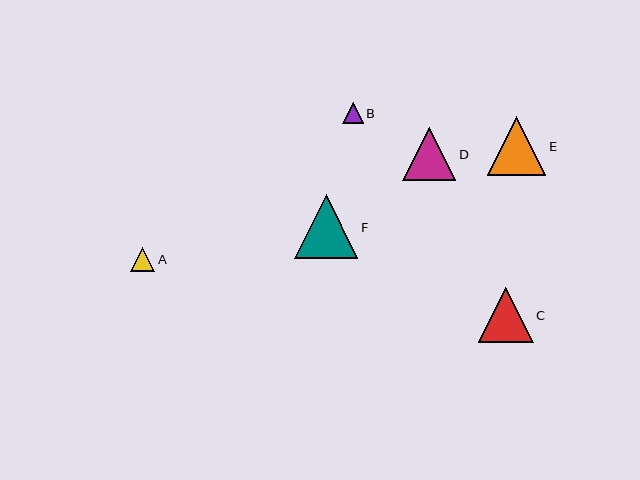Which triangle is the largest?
Triangle F is the largest with a size of approximately 64 pixels.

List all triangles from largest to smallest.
From largest to smallest: F, E, C, D, A, B.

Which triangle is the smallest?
Triangle B is the smallest with a size of approximately 20 pixels.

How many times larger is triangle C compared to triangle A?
Triangle C is approximately 2.2 times the size of triangle A.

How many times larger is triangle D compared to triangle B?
Triangle D is approximately 2.6 times the size of triangle B.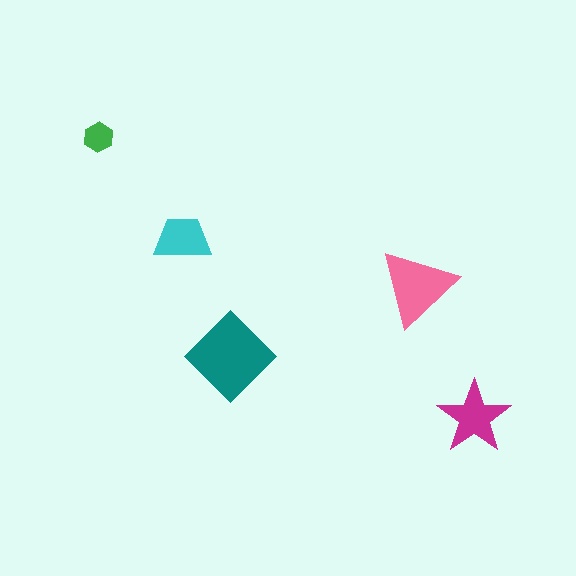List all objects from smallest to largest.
The green hexagon, the cyan trapezoid, the magenta star, the pink triangle, the teal diamond.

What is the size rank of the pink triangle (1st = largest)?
2nd.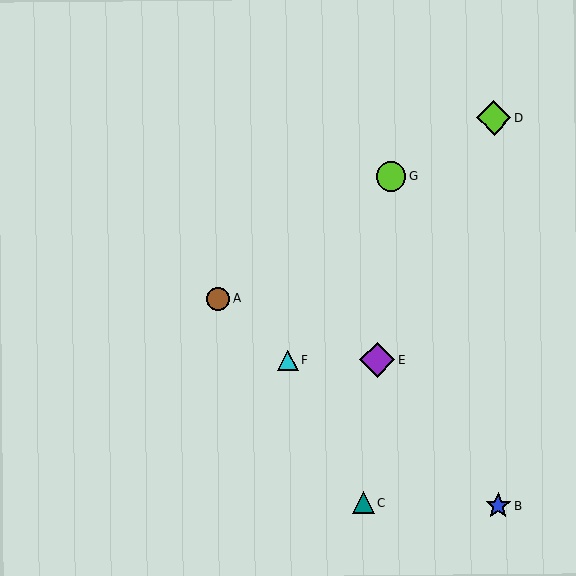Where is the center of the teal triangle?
The center of the teal triangle is at (363, 503).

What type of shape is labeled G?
Shape G is a lime circle.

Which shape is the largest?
The purple diamond (labeled E) is the largest.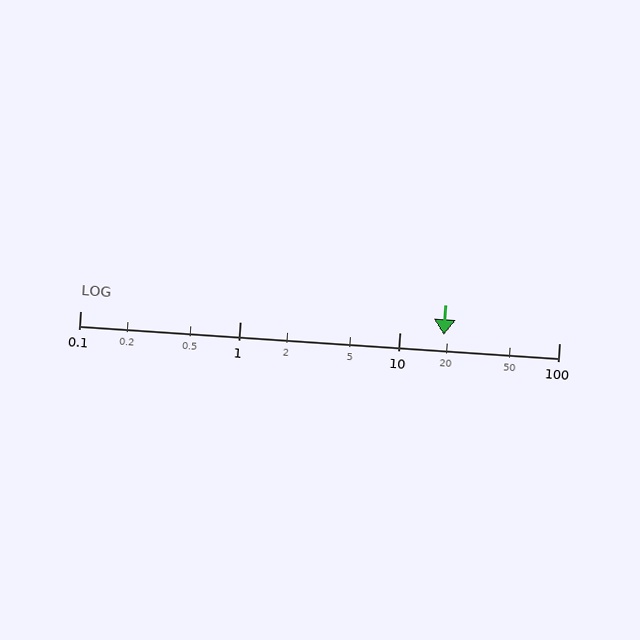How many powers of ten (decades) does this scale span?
The scale spans 3 decades, from 0.1 to 100.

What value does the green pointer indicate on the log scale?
The pointer indicates approximately 19.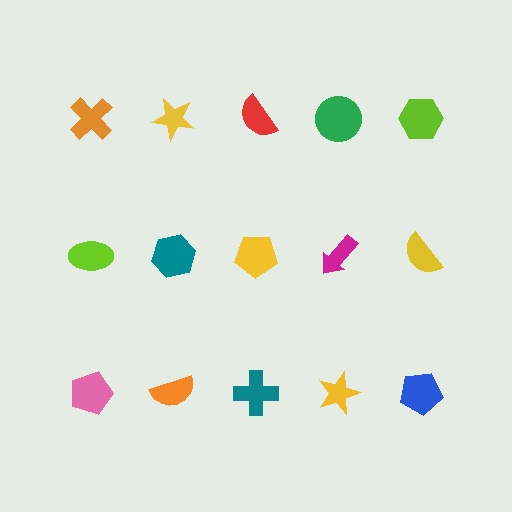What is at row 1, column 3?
A red semicircle.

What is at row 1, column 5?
A lime hexagon.